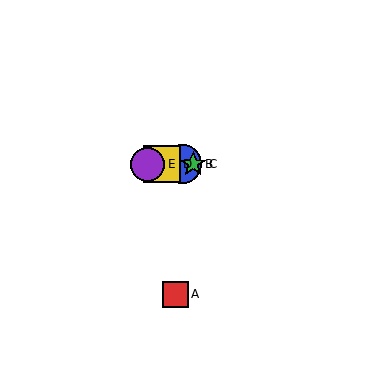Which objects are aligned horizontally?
Objects B, C, D, E are aligned horizontally.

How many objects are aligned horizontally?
4 objects (B, C, D, E) are aligned horizontally.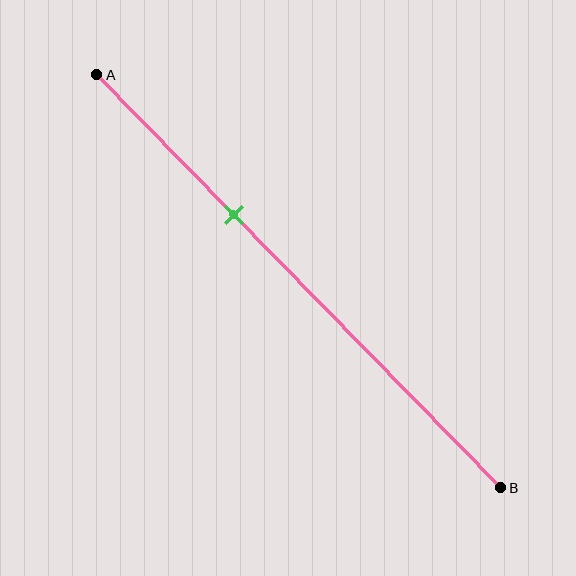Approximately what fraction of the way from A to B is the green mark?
The green mark is approximately 35% of the way from A to B.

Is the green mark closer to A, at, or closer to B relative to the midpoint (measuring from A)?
The green mark is closer to point A than the midpoint of segment AB.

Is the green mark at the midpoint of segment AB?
No, the mark is at about 35% from A, not at the 50% midpoint.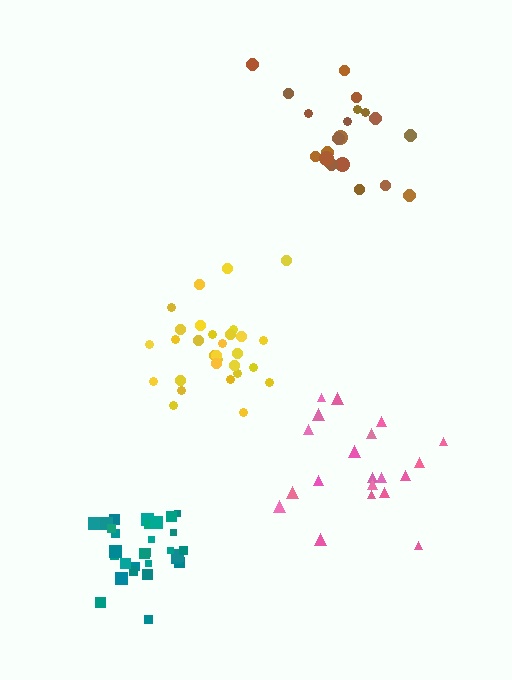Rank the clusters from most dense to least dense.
teal, yellow, brown, pink.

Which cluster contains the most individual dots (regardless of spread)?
Teal (30).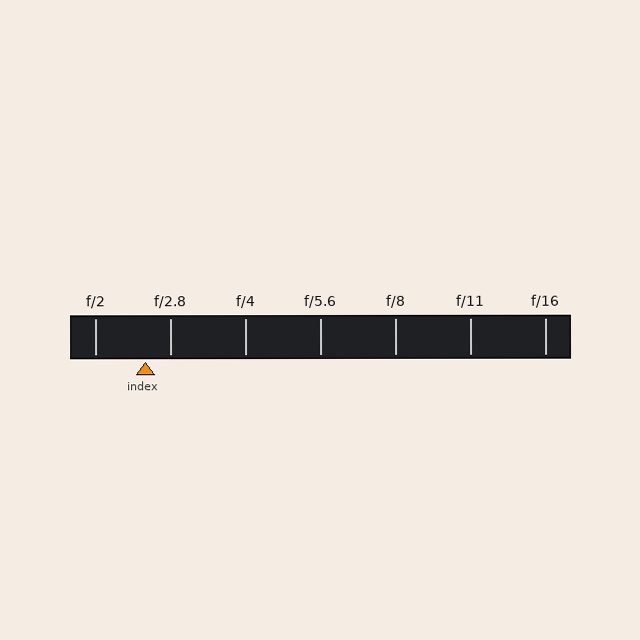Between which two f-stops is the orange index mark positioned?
The index mark is between f/2 and f/2.8.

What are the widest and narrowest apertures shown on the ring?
The widest aperture shown is f/2 and the narrowest is f/16.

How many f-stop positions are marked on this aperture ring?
There are 7 f-stop positions marked.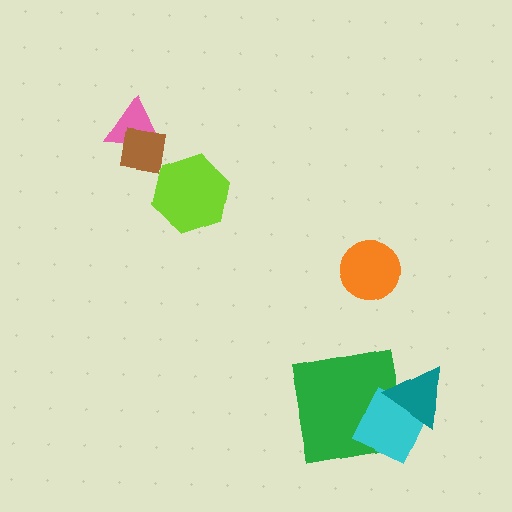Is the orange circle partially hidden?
No, no other shape covers it.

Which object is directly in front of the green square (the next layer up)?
The cyan diamond is directly in front of the green square.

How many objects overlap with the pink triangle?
1 object overlaps with the pink triangle.